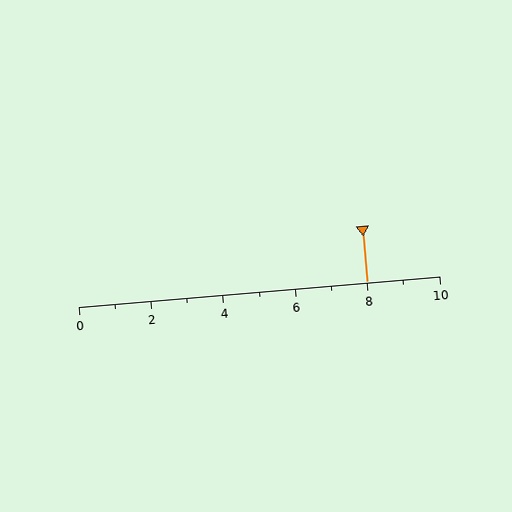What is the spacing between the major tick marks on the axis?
The major ticks are spaced 2 apart.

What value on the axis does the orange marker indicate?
The marker indicates approximately 8.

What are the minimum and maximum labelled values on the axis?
The axis runs from 0 to 10.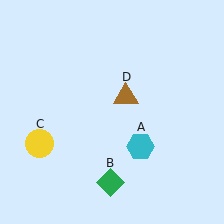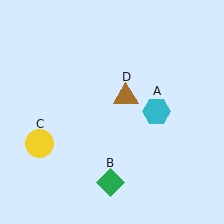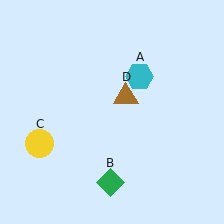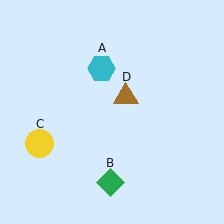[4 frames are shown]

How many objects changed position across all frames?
1 object changed position: cyan hexagon (object A).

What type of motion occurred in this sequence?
The cyan hexagon (object A) rotated counterclockwise around the center of the scene.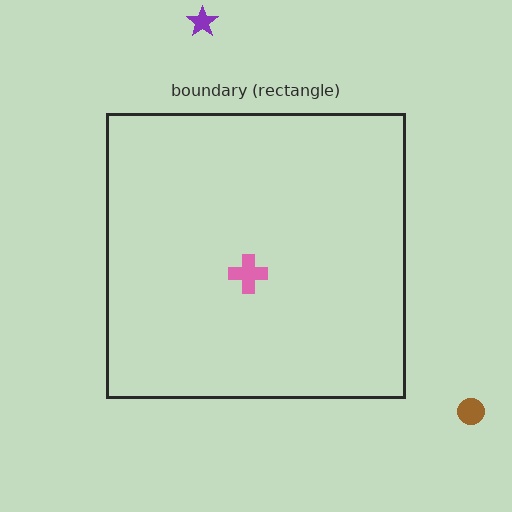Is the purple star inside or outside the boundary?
Outside.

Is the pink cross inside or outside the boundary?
Inside.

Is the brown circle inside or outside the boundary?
Outside.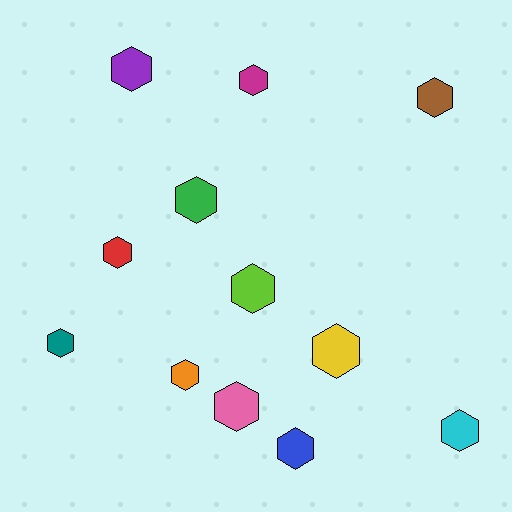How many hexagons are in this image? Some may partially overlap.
There are 12 hexagons.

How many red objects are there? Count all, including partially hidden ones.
There is 1 red object.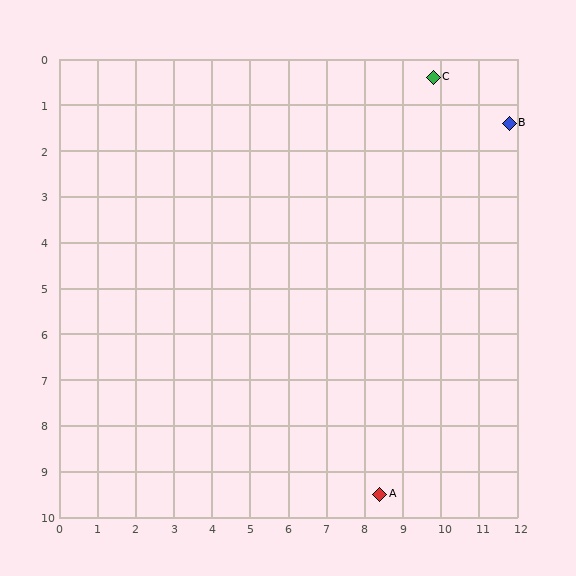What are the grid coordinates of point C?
Point C is at approximately (9.8, 0.4).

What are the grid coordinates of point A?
Point A is at approximately (8.4, 9.5).